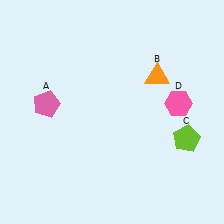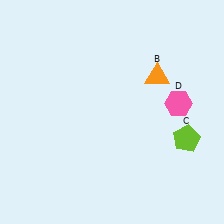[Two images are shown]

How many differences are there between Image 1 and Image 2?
There is 1 difference between the two images.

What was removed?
The pink pentagon (A) was removed in Image 2.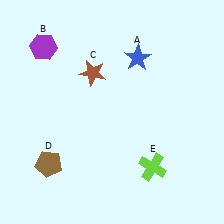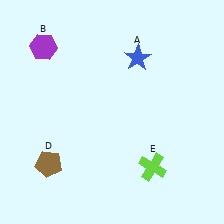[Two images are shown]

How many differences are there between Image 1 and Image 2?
There is 1 difference between the two images.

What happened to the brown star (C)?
The brown star (C) was removed in Image 2. It was in the top-left area of Image 1.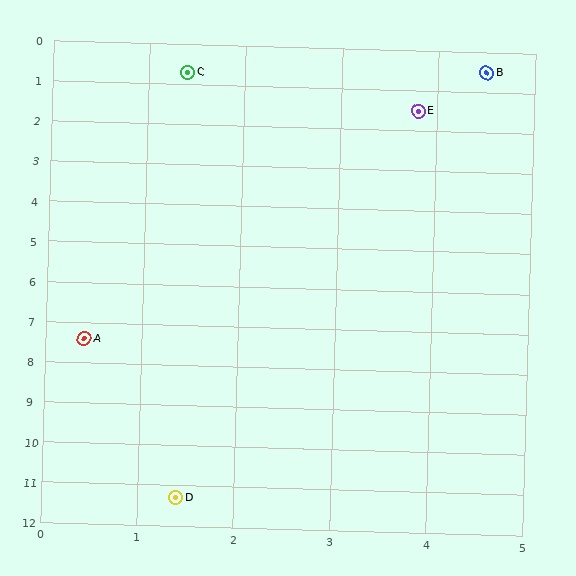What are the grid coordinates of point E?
Point E is at approximately (3.8, 1.5).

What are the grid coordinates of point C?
Point C is at approximately (1.4, 0.7).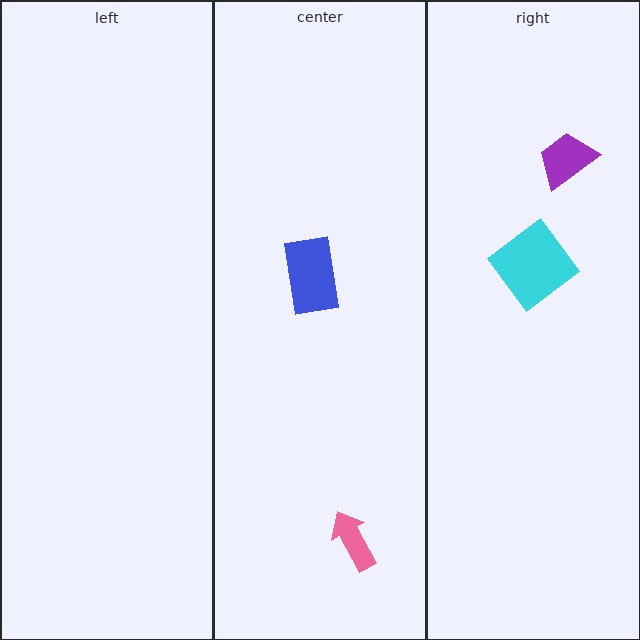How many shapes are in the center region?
2.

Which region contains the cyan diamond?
The right region.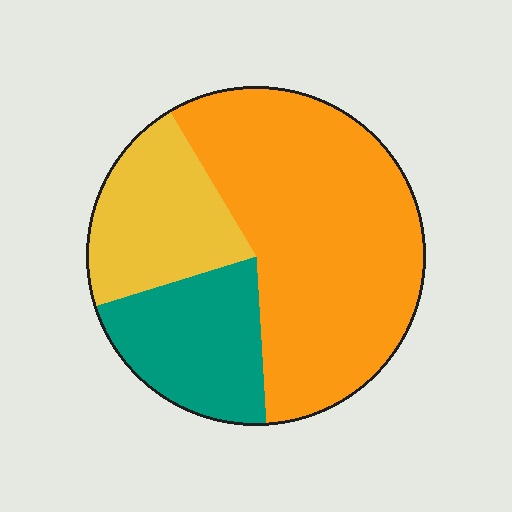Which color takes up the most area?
Orange, at roughly 55%.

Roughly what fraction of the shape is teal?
Teal covers about 20% of the shape.